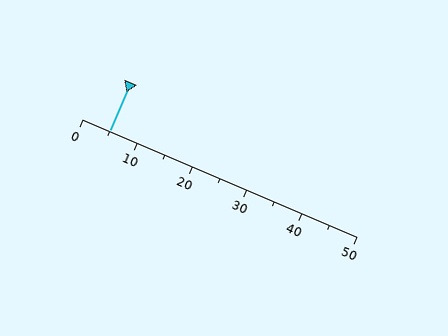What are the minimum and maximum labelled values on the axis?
The axis runs from 0 to 50.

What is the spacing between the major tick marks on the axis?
The major ticks are spaced 10 apart.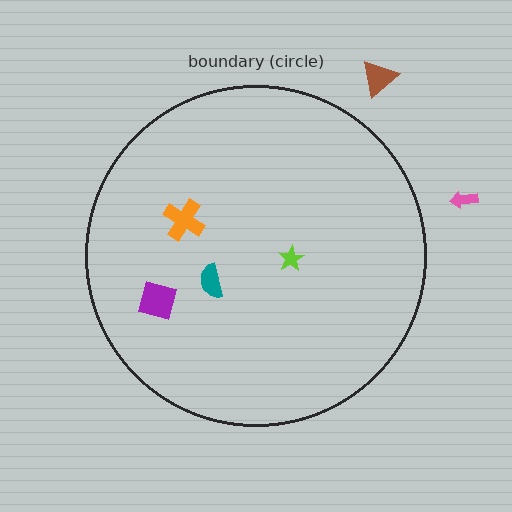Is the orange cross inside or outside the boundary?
Inside.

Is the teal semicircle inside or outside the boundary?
Inside.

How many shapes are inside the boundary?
4 inside, 2 outside.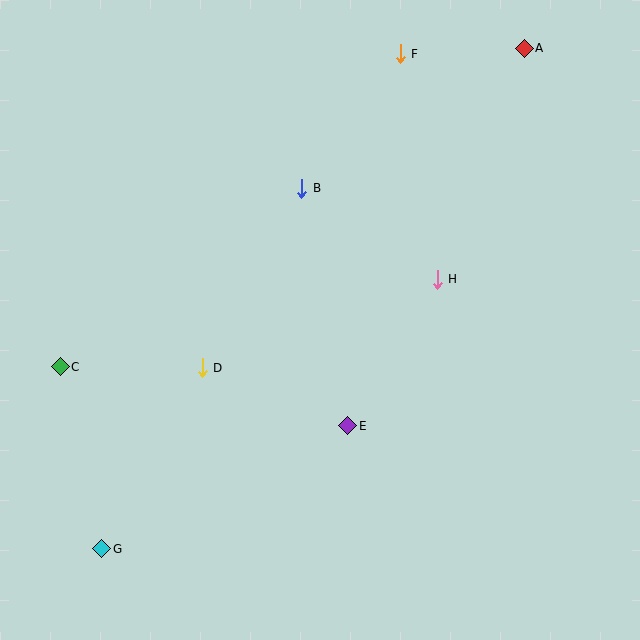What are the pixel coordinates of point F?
Point F is at (400, 54).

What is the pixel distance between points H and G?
The distance between H and G is 430 pixels.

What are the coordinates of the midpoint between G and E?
The midpoint between G and E is at (225, 487).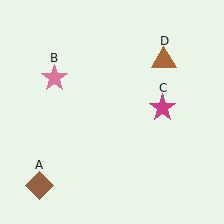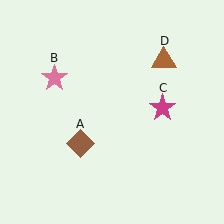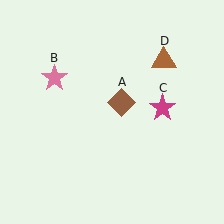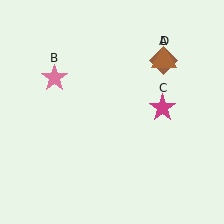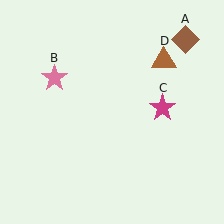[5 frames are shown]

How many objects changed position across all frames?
1 object changed position: brown diamond (object A).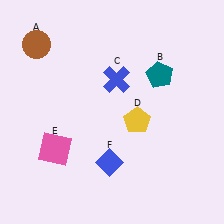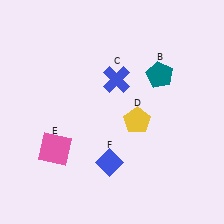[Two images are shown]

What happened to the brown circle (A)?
The brown circle (A) was removed in Image 2. It was in the top-left area of Image 1.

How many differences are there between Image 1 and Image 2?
There is 1 difference between the two images.